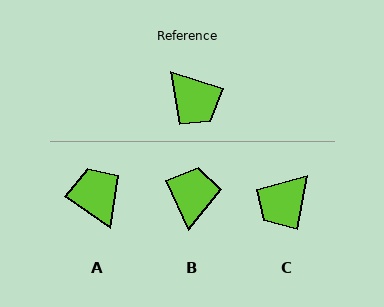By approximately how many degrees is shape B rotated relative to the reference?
Approximately 132 degrees counter-clockwise.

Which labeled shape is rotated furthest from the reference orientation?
A, about 162 degrees away.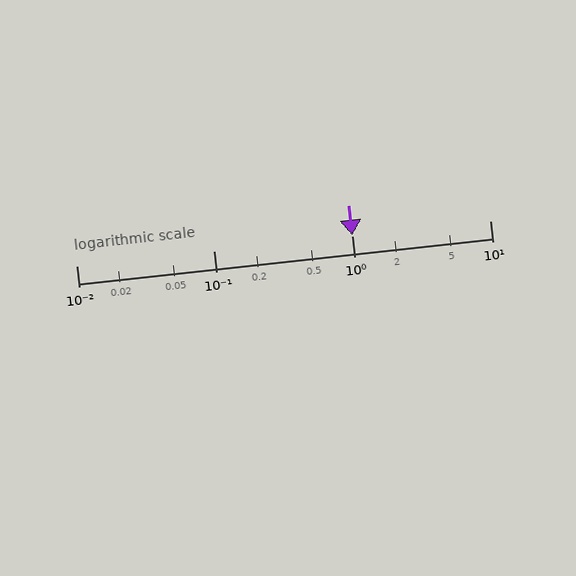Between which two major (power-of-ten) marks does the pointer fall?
The pointer is between 1 and 10.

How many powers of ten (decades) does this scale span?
The scale spans 3 decades, from 0.01 to 10.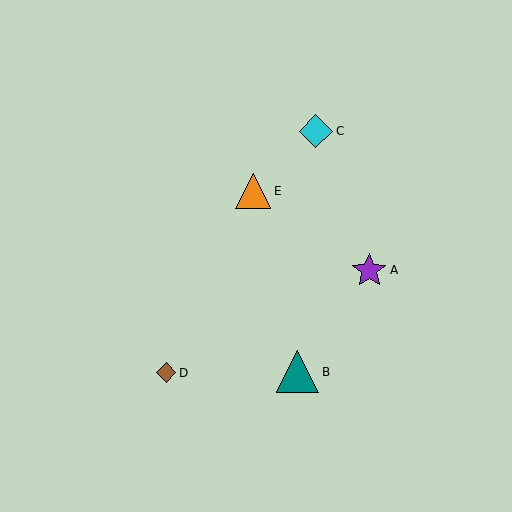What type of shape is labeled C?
Shape C is a cyan diamond.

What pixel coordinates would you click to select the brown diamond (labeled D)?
Click at (166, 373) to select the brown diamond D.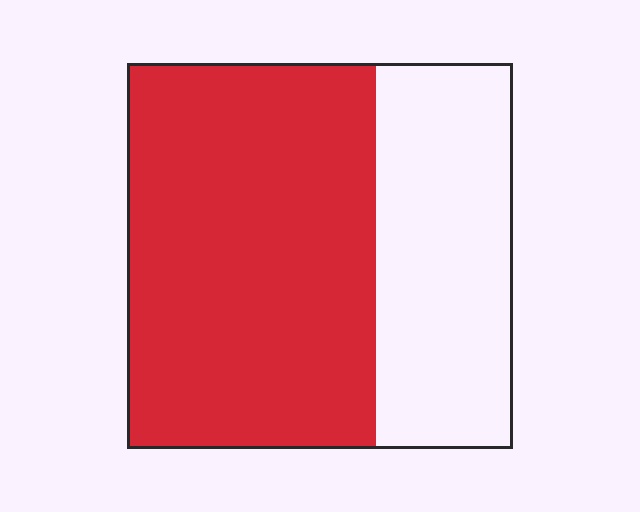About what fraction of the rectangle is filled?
About five eighths (5/8).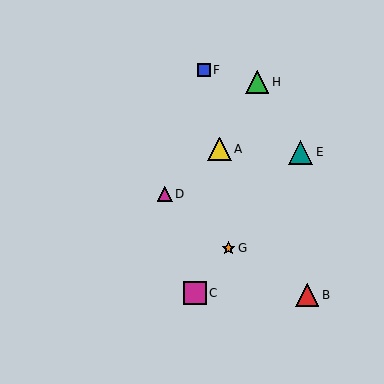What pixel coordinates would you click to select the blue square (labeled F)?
Click at (204, 70) to select the blue square F.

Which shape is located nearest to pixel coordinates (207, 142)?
The yellow triangle (labeled A) at (220, 149) is nearest to that location.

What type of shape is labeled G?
Shape G is an orange star.